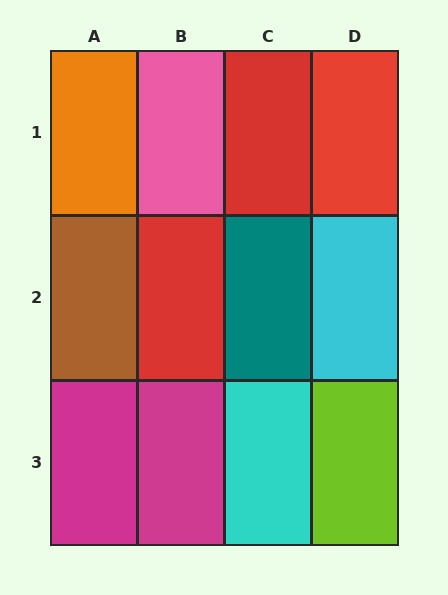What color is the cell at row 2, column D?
Cyan.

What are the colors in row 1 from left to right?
Orange, pink, red, red.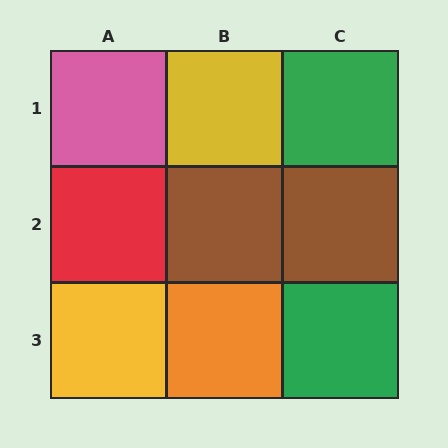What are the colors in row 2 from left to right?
Red, brown, brown.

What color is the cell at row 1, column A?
Pink.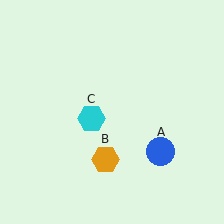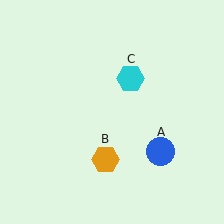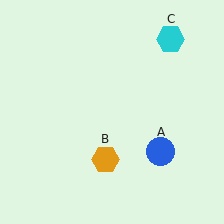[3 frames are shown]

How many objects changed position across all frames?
1 object changed position: cyan hexagon (object C).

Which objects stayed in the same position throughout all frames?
Blue circle (object A) and orange hexagon (object B) remained stationary.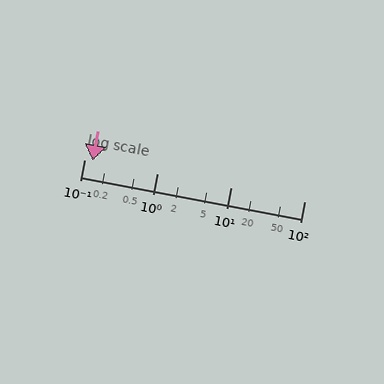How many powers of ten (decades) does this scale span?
The scale spans 3 decades, from 0.1 to 100.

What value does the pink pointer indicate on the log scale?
The pointer indicates approximately 0.13.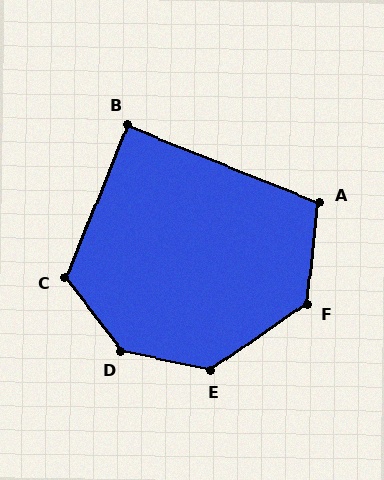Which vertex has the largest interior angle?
D, at approximately 139 degrees.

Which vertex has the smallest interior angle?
B, at approximately 90 degrees.